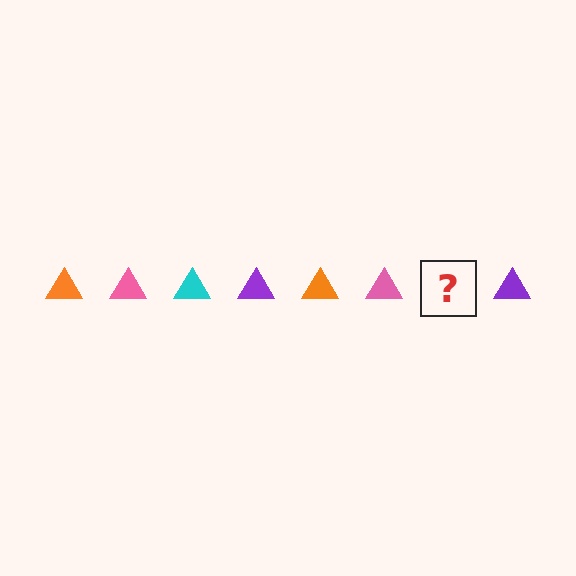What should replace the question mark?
The question mark should be replaced with a cyan triangle.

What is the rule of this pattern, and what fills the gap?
The rule is that the pattern cycles through orange, pink, cyan, purple triangles. The gap should be filled with a cyan triangle.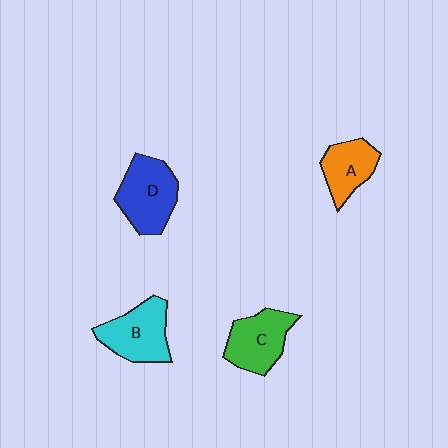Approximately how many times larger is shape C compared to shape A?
Approximately 1.3 times.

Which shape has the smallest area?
Shape A (orange).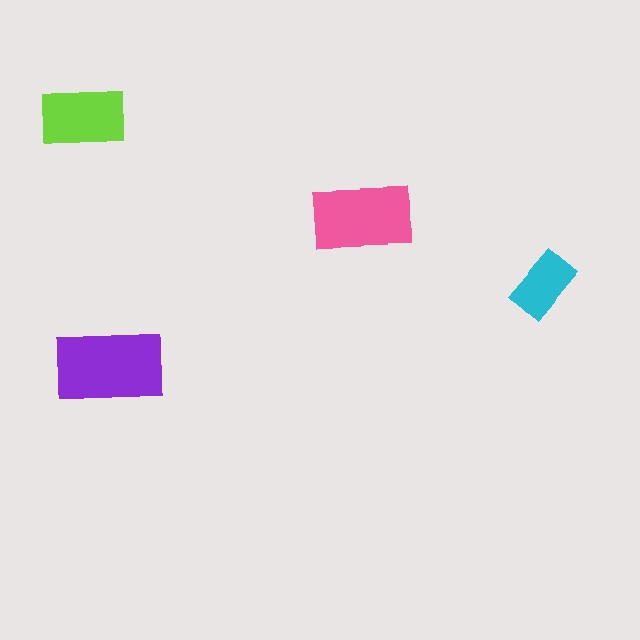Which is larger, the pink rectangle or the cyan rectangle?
The pink one.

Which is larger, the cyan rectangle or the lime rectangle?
The lime one.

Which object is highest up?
The lime rectangle is topmost.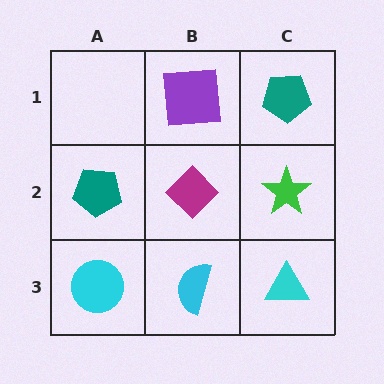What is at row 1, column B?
A purple square.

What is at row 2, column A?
A teal pentagon.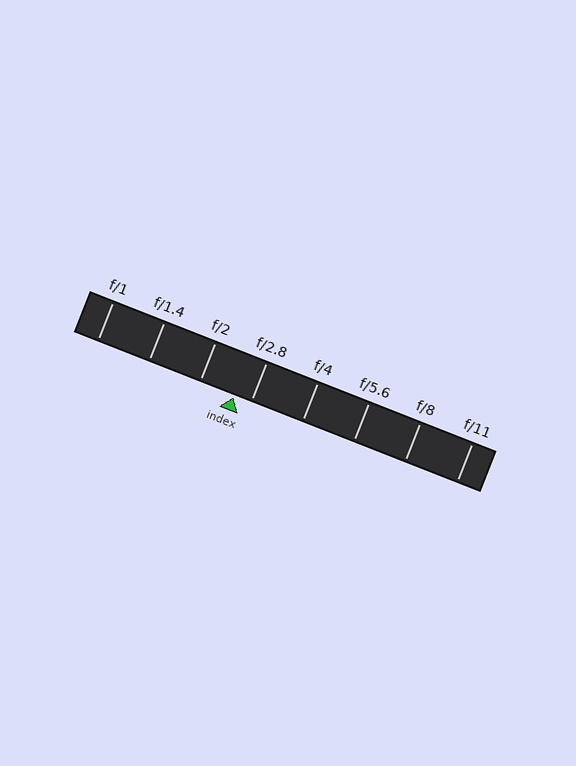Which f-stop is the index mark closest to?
The index mark is closest to f/2.8.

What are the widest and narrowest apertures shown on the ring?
The widest aperture shown is f/1 and the narrowest is f/11.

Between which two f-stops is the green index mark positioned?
The index mark is between f/2 and f/2.8.